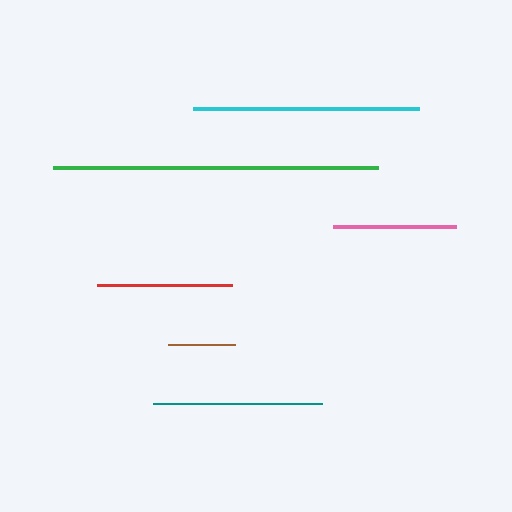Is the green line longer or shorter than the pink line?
The green line is longer than the pink line.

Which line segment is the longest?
The green line is the longest at approximately 324 pixels.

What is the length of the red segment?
The red segment is approximately 135 pixels long.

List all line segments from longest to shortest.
From longest to shortest: green, cyan, teal, red, pink, brown.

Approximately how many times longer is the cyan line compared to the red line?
The cyan line is approximately 1.7 times the length of the red line.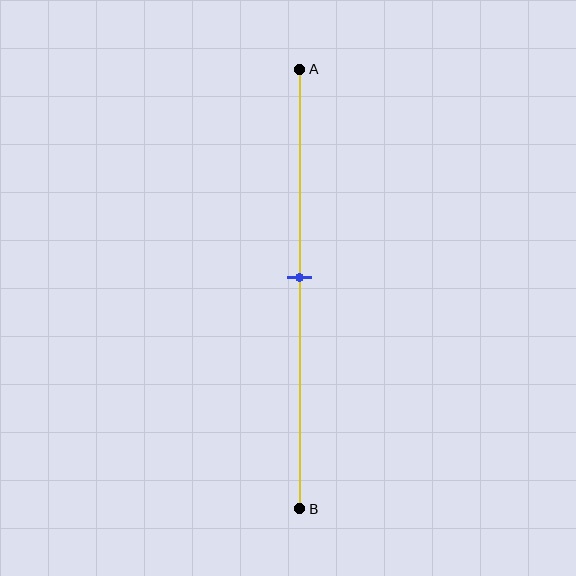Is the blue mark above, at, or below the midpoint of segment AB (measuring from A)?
The blue mark is approximately at the midpoint of segment AB.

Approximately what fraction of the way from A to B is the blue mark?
The blue mark is approximately 45% of the way from A to B.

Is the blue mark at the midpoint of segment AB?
Yes, the mark is approximately at the midpoint.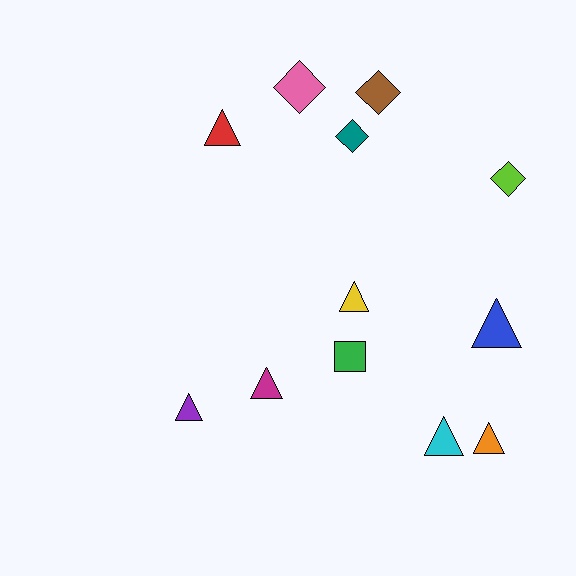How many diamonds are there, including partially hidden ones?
There are 4 diamonds.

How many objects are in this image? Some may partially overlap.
There are 12 objects.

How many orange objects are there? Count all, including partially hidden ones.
There is 1 orange object.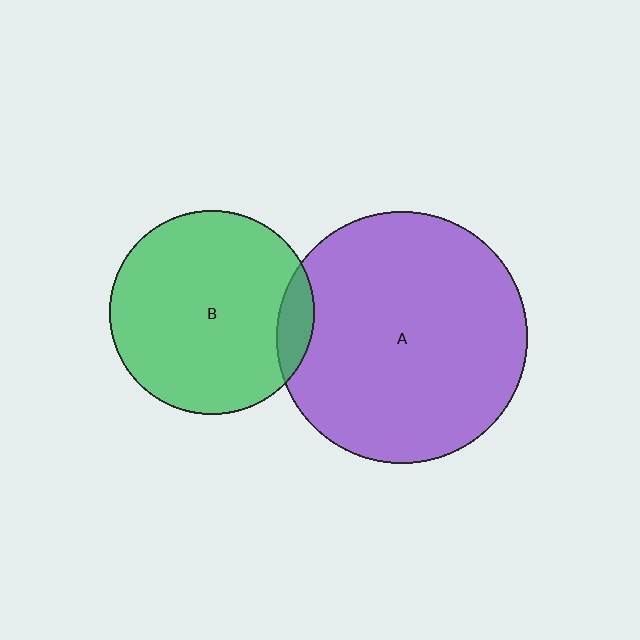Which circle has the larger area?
Circle A (purple).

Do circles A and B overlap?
Yes.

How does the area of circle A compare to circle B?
Approximately 1.5 times.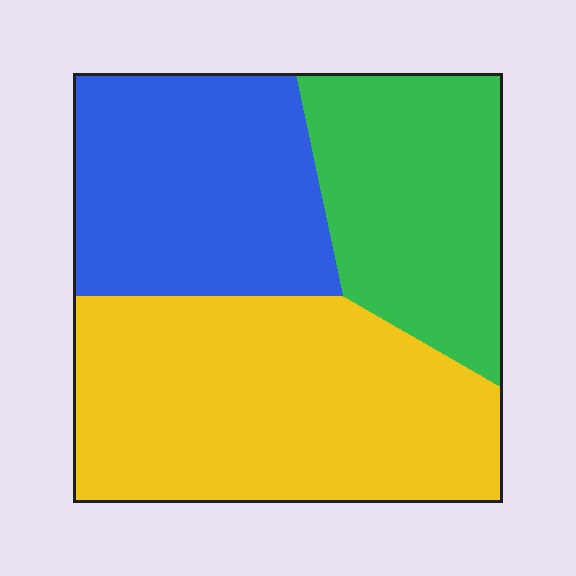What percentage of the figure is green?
Green takes up about one quarter (1/4) of the figure.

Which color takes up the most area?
Yellow, at roughly 45%.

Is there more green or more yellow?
Yellow.